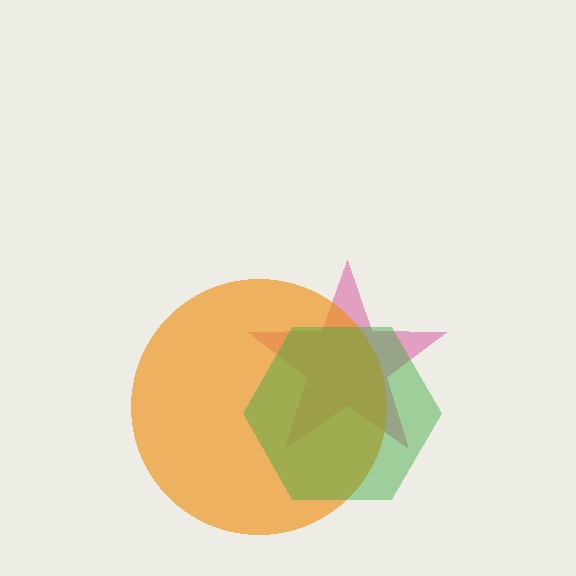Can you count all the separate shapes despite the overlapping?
Yes, there are 3 separate shapes.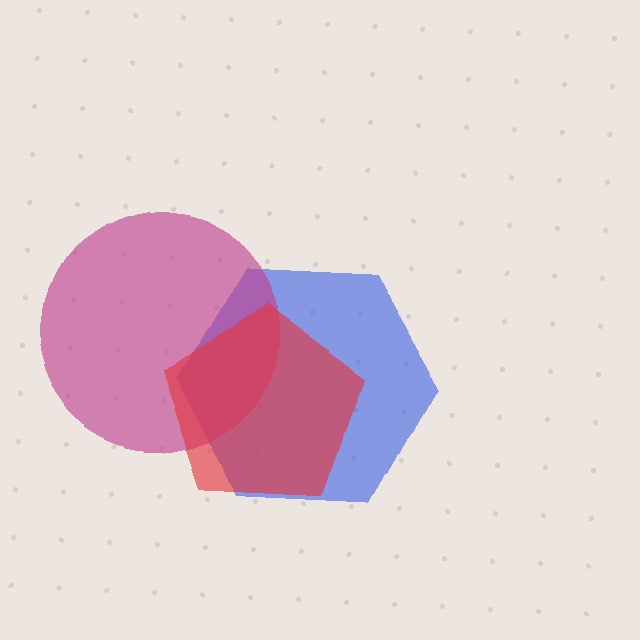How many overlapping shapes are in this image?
There are 3 overlapping shapes in the image.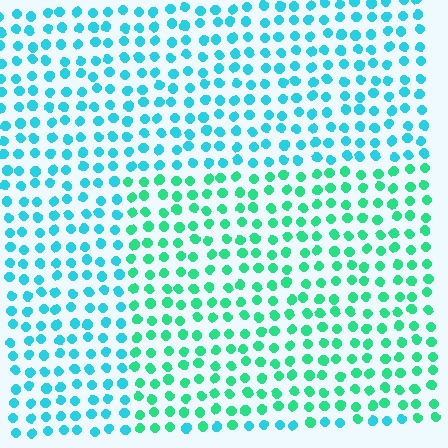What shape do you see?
I see a rectangle.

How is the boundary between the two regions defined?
The boundary is defined purely by a slight shift in hue (about 35 degrees). Spacing, size, and orientation are identical on both sides.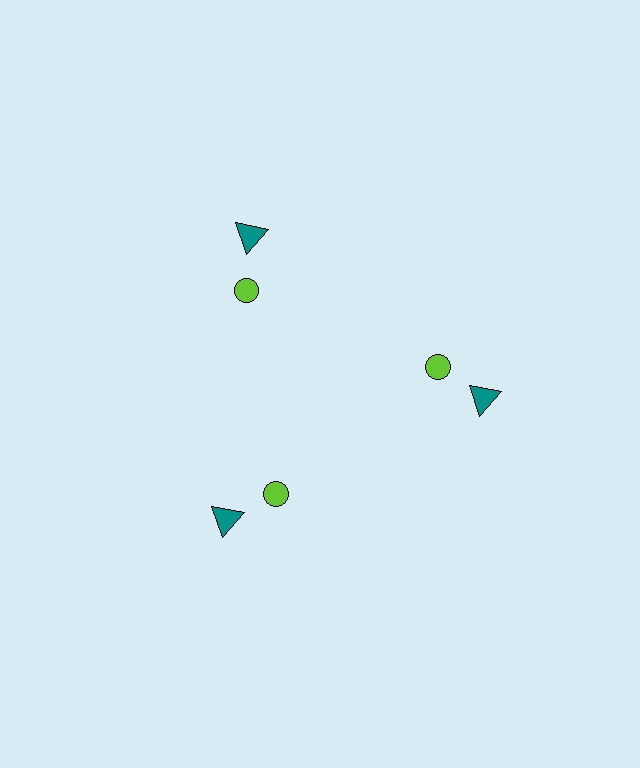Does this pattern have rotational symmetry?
Yes, this pattern has 3-fold rotational symmetry. It looks the same after rotating 120 degrees around the center.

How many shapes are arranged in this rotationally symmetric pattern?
There are 6 shapes, arranged in 3 groups of 2.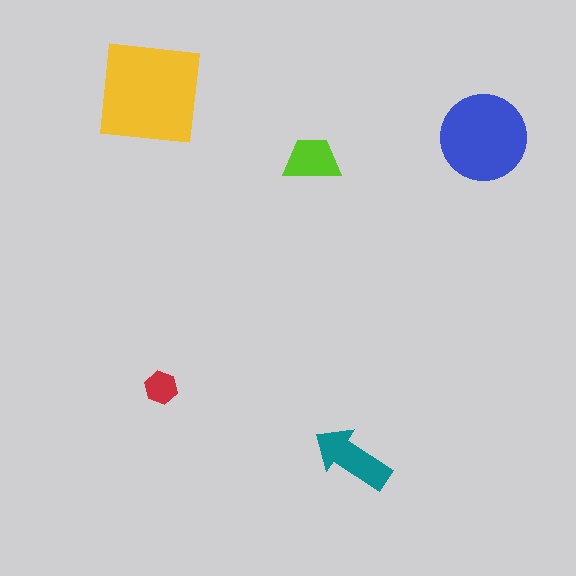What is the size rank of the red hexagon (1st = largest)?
5th.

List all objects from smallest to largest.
The red hexagon, the lime trapezoid, the teal arrow, the blue circle, the yellow square.